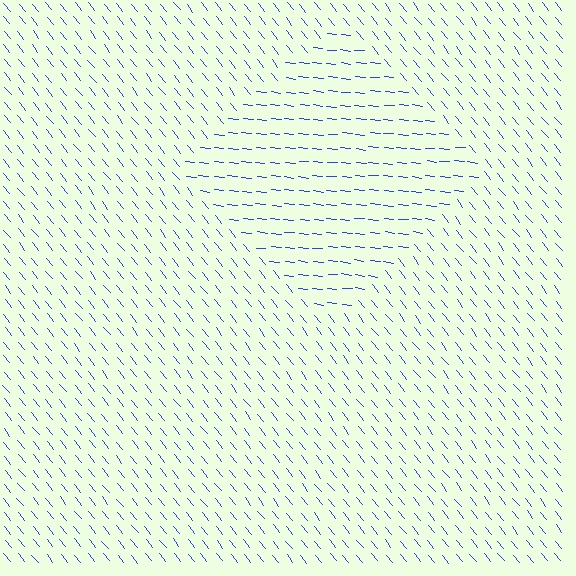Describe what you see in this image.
The image is filled with small blue line segments. A diamond region in the image has lines oriented differently from the surrounding lines, creating a visible texture boundary.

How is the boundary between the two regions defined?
The boundary is defined purely by a change in line orientation (approximately 45 degrees difference). All lines are the same color and thickness.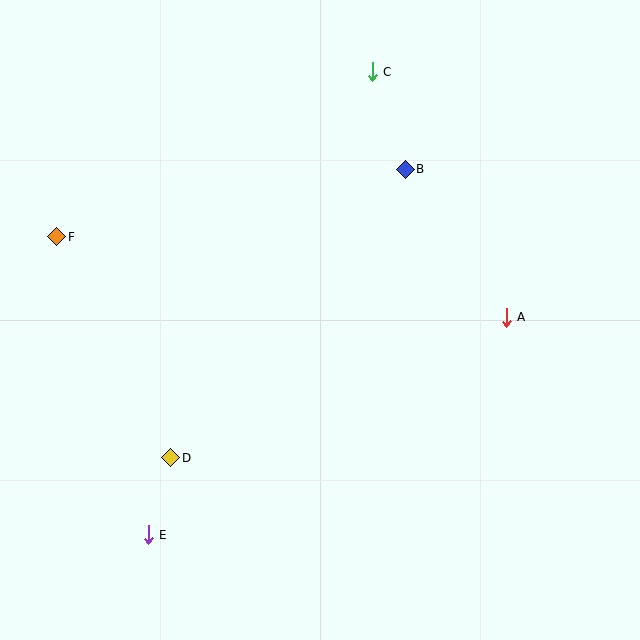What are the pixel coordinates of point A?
Point A is at (506, 317).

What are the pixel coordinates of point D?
Point D is at (171, 458).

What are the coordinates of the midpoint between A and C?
The midpoint between A and C is at (439, 194).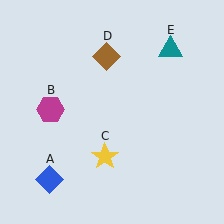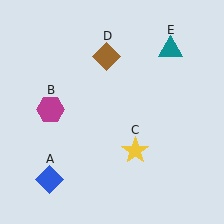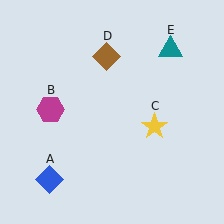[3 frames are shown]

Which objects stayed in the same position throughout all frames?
Blue diamond (object A) and magenta hexagon (object B) and brown diamond (object D) and teal triangle (object E) remained stationary.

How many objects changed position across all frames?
1 object changed position: yellow star (object C).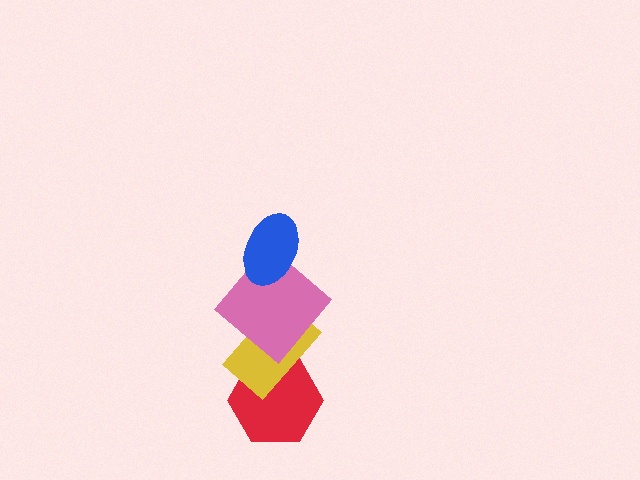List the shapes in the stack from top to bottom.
From top to bottom: the blue ellipse, the pink diamond, the yellow rectangle, the red hexagon.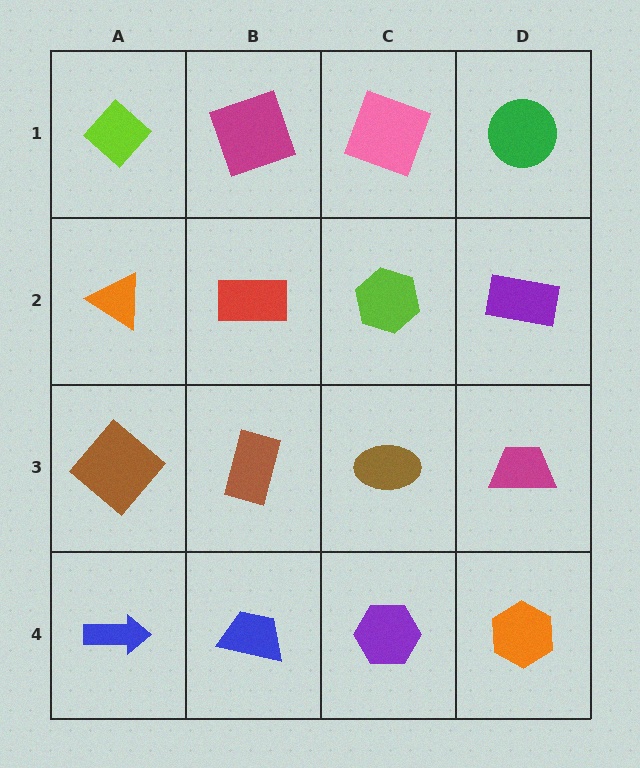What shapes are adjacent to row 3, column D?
A purple rectangle (row 2, column D), an orange hexagon (row 4, column D), a brown ellipse (row 3, column C).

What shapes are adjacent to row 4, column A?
A brown diamond (row 3, column A), a blue trapezoid (row 4, column B).